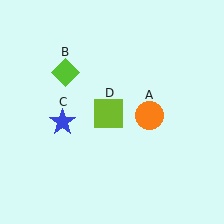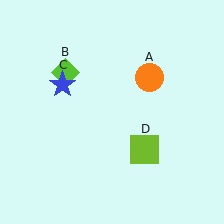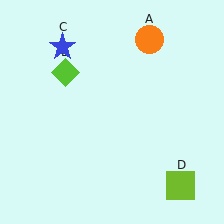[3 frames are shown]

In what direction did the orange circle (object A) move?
The orange circle (object A) moved up.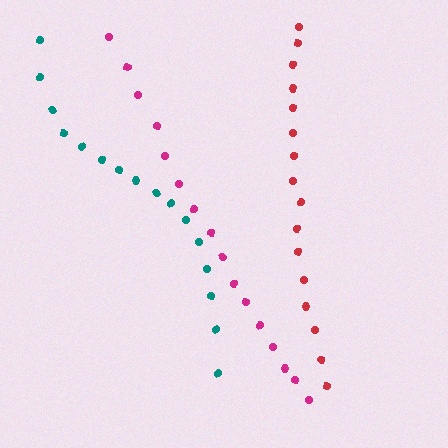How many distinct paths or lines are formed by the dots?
There are 3 distinct paths.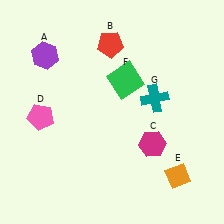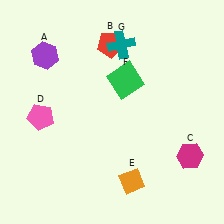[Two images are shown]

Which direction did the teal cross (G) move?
The teal cross (G) moved up.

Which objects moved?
The objects that moved are: the magenta hexagon (C), the orange diamond (E), the teal cross (G).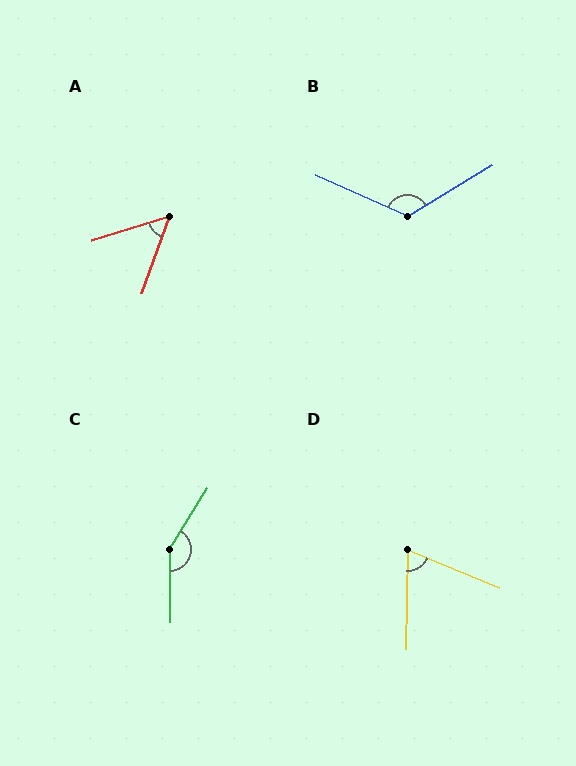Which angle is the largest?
C, at approximately 147 degrees.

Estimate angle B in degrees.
Approximately 124 degrees.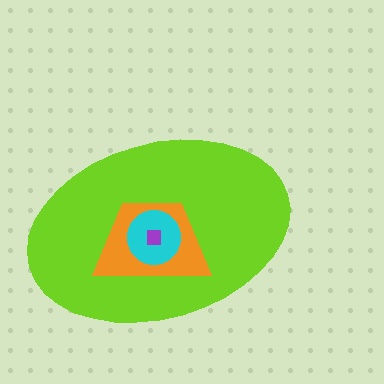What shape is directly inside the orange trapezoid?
The cyan circle.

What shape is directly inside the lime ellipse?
The orange trapezoid.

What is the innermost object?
The purple square.